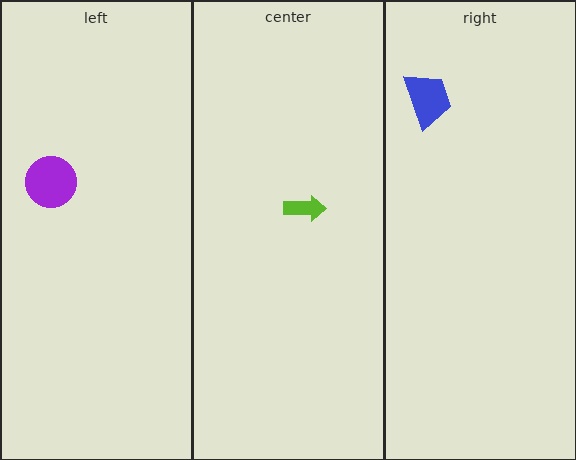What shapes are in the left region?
The purple circle.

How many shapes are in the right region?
1.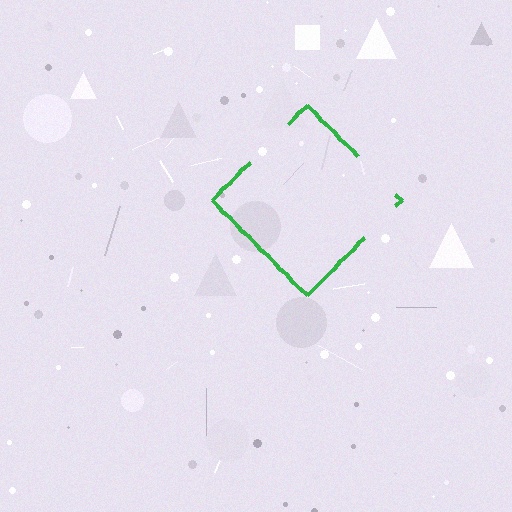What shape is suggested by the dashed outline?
The dashed outline suggests a diamond.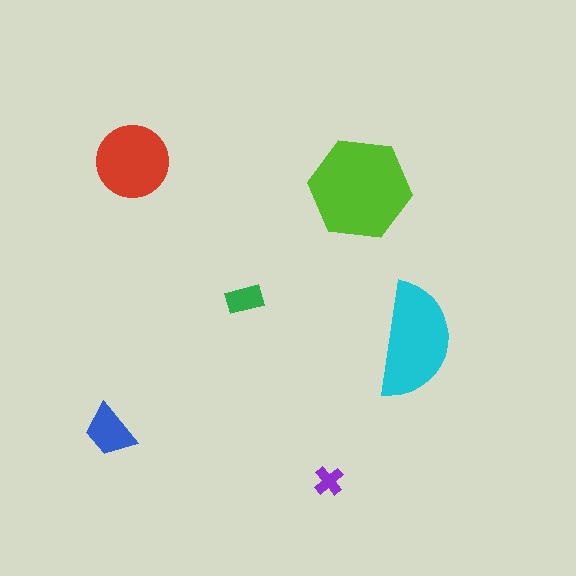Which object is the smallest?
The purple cross.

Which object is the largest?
The lime hexagon.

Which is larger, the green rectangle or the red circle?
The red circle.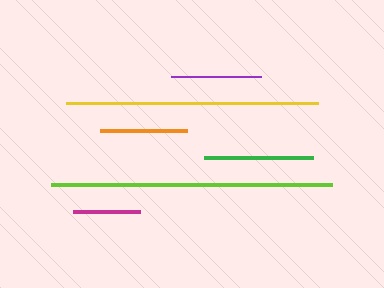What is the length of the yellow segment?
The yellow segment is approximately 252 pixels long.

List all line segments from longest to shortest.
From longest to shortest: lime, yellow, green, purple, orange, magenta.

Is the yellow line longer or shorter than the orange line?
The yellow line is longer than the orange line.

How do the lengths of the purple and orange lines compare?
The purple and orange lines are approximately the same length.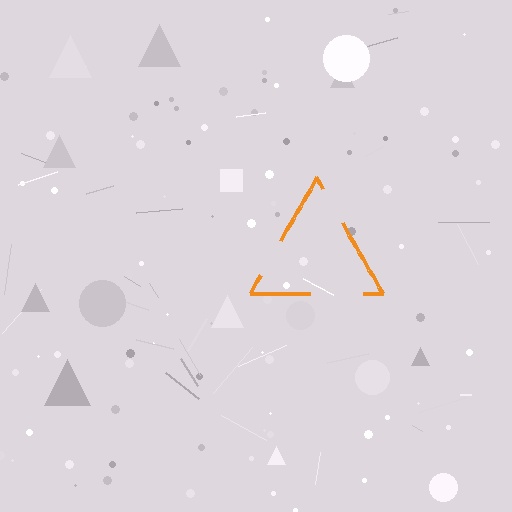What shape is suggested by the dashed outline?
The dashed outline suggests a triangle.